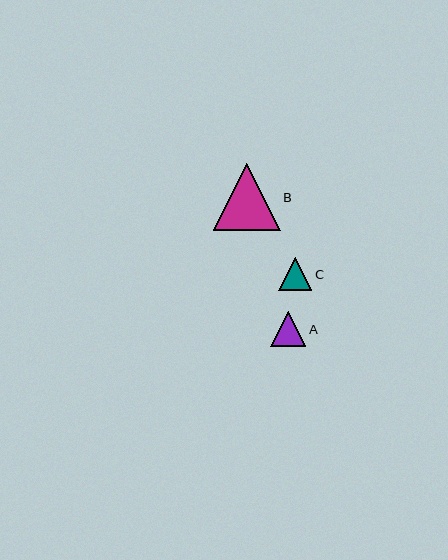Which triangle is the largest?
Triangle B is the largest with a size of approximately 67 pixels.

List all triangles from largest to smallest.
From largest to smallest: B, A, C.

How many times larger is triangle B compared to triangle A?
Triangle B is approximately 1.9 times the size of triangle A.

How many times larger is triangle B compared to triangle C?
Triangle B is approximately 2.0 times the size of triangle C.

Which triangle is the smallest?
Triangle C is the smallest with a size of approximately 34 pixels.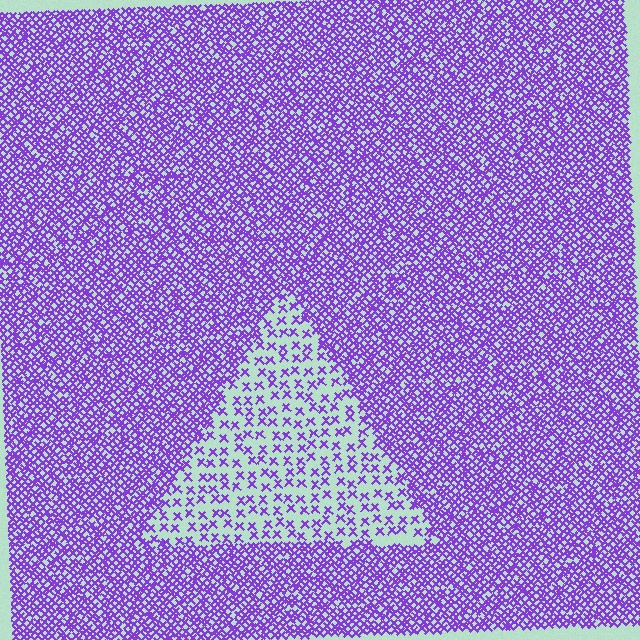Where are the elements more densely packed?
The elements are more densely packed outside the triangle boundary.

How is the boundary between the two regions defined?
The boundary is defined by a change in element density (approximately 2.9x ratio). All elements are the same color, size, and shape.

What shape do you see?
I see a triangle.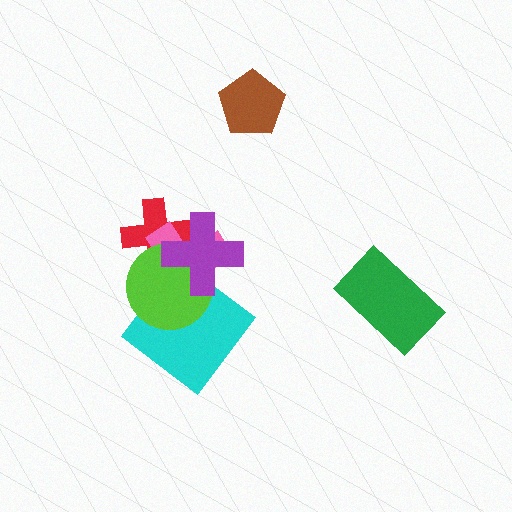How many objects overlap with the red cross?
3 objects overlap with the red cross.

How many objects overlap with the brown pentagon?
0 objects overlap with the brown pentagon.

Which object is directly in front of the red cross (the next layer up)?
The pink cross is directly in front of the red cross.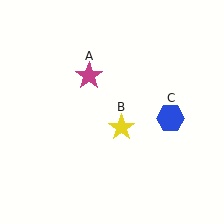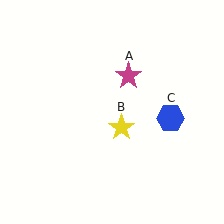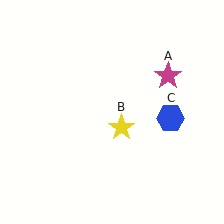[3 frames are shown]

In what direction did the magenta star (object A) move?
The magenta star (object A) moved right.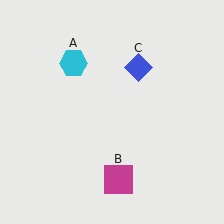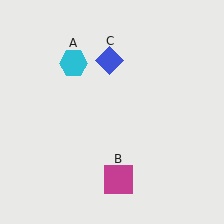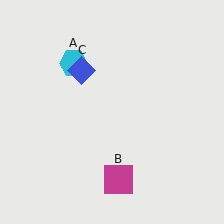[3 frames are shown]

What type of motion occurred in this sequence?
The blue diamond (object C) rotated counterclockwise around the center of the scene.